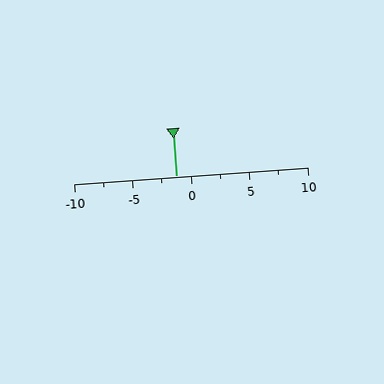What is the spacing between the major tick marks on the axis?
The major ticks are spaced 5 apart.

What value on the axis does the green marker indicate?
The marker indicates approximately -1.2.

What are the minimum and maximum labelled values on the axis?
The axis runs from -10 to 10.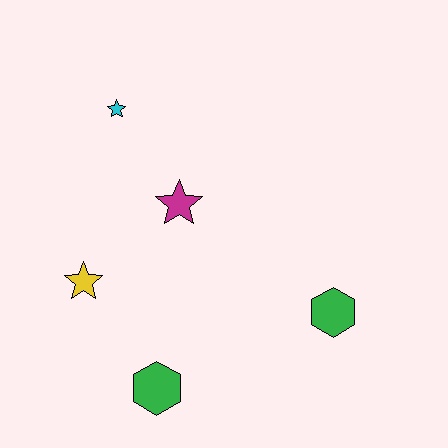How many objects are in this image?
There are 5 objects.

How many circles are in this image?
There are no circles.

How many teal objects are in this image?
There are no teal objects.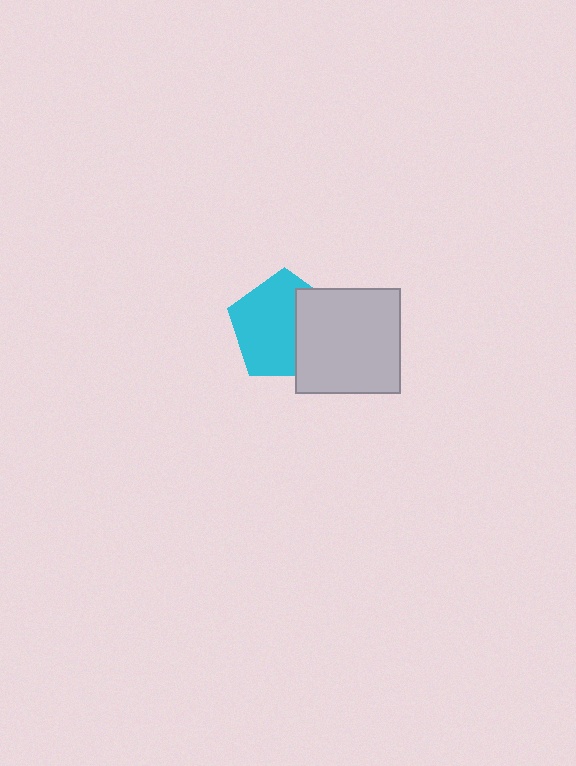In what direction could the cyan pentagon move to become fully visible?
The cyan pentagon could move left. That would shift it out from behind the light gray square entirely.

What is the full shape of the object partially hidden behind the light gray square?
The partially hidden object is a cyan pentagon.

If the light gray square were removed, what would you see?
You would see the complete cyan pentagon.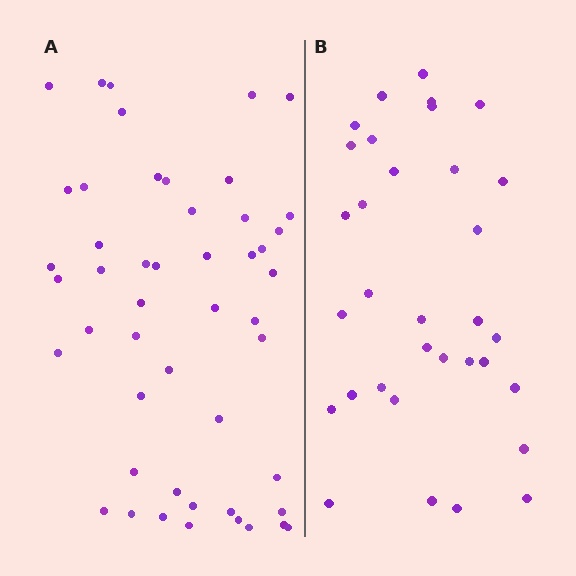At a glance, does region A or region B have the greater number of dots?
Region A (the left region) has more dots.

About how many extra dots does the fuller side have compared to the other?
Region A has approximately 15 more dots than region B.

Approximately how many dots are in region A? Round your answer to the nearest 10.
About 50 dots. (The exact count is 49, which rounds to 50.)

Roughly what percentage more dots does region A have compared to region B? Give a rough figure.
About 50% more.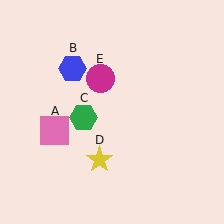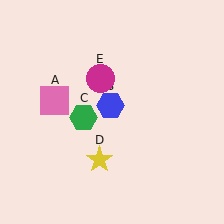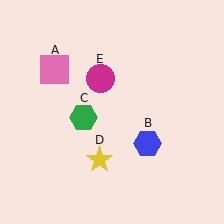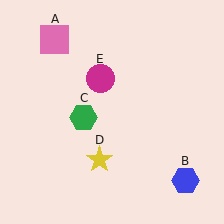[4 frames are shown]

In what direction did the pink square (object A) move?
The pink square (object A) moved up.